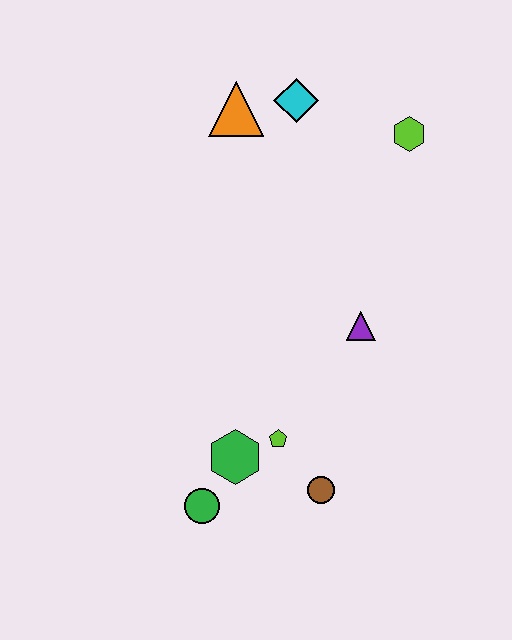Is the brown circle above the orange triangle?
No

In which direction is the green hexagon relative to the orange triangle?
The green hexagon is below the orange triangle.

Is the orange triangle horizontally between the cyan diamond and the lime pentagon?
No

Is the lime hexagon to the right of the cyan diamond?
Yes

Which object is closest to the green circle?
The green hexagon is closest to the green circle.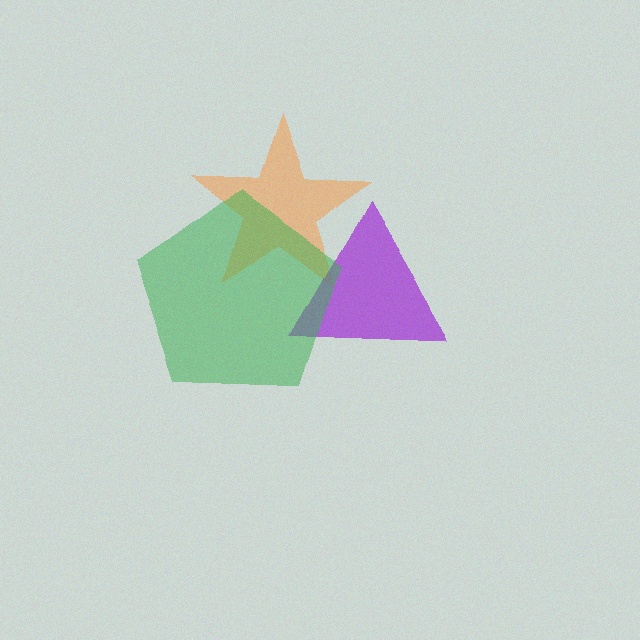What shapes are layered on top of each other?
The layered shapes are: an orange star, a purple triangle, a green pentagon.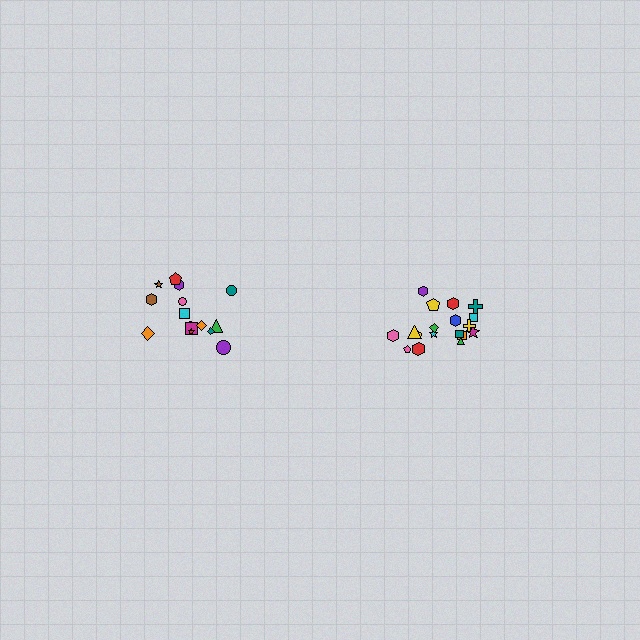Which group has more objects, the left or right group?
The right group.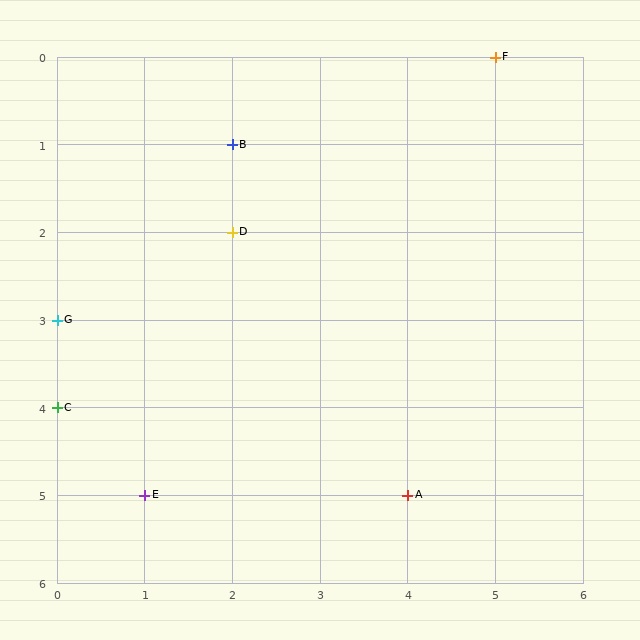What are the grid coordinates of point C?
Point C is at grid coordinates (0, 4).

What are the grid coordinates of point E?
Point E is at grid coordinates (1, 5).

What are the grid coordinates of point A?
Point A is at grid coordinates (4, 5).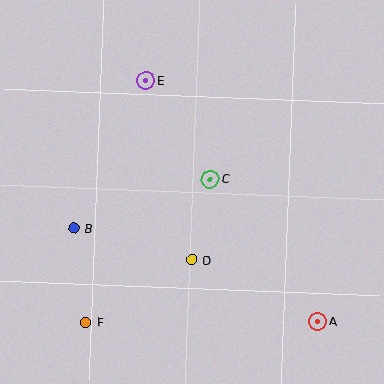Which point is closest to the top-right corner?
Point C is closest to the top-right corner.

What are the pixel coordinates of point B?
Point B is at (74, 228).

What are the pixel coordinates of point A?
Point A is at (318, 321).